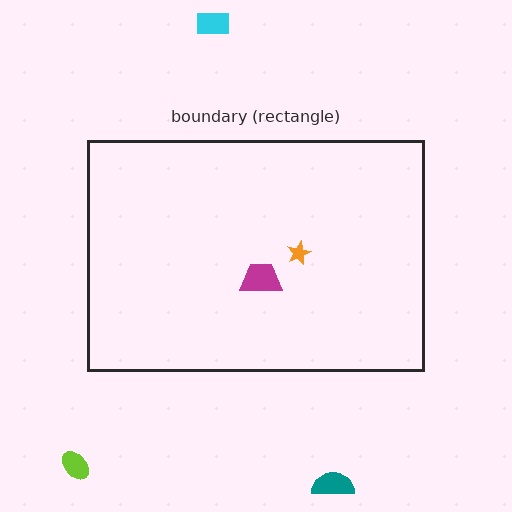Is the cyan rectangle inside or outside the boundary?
Outside.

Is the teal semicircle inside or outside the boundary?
Outside.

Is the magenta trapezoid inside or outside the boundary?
Inside.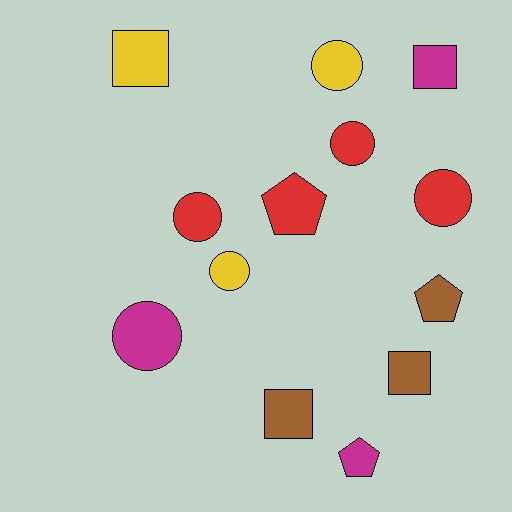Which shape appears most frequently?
Circle, with 6 objects.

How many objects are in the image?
There are 13 objects.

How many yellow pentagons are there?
There are no yellow pentagons.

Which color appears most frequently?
Red, with 4 objects.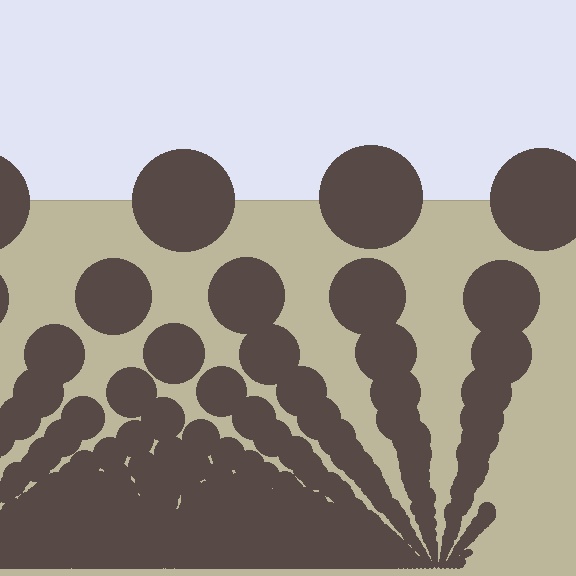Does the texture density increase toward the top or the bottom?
Density increases toward the bottom.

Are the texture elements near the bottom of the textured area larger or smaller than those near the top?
Smaller. The gradient is inverted — elements near the bottom are smaller and denser.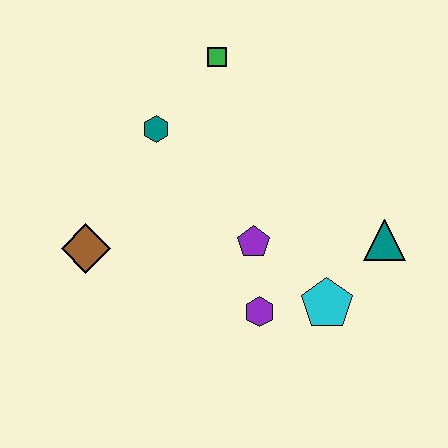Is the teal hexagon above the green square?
No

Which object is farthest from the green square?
The cyan pentagon is farthest from the green square.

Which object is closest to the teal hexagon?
The green square is closest to the teal hexagon.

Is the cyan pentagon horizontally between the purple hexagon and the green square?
No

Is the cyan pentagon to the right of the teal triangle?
No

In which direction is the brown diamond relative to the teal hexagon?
The brown diamond is below the teal hexagon.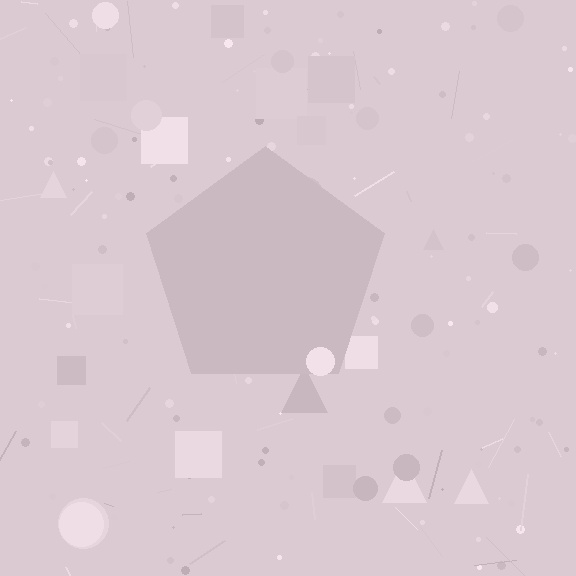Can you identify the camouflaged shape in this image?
The camouflaged shape is a pentagon.